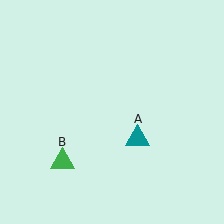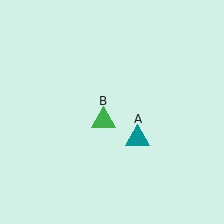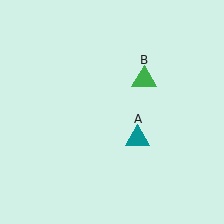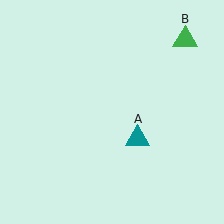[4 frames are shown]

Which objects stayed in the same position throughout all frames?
Teal triangle (object A) remained stationary.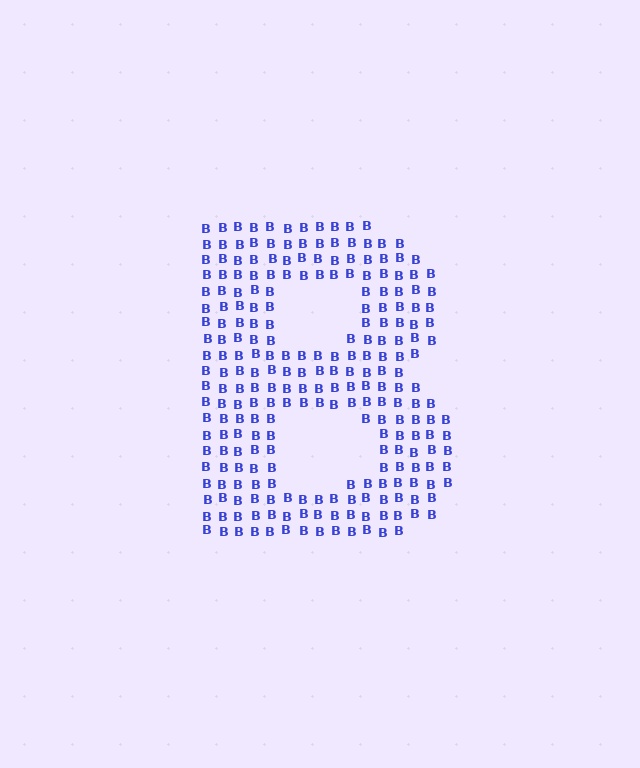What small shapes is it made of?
It is made of small letter B's.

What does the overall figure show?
The overall figure shows the letter B.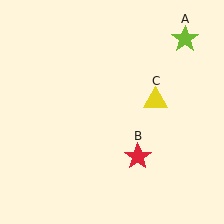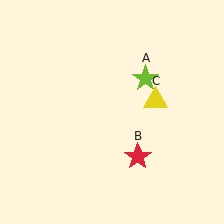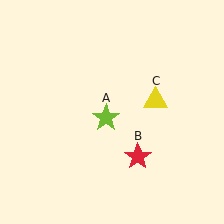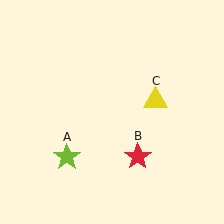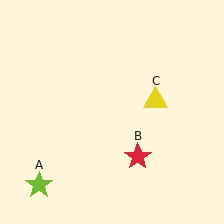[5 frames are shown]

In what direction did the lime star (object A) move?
The lime star (object A) moved down and to the left.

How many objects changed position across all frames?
1 object changed position: lime star (object A).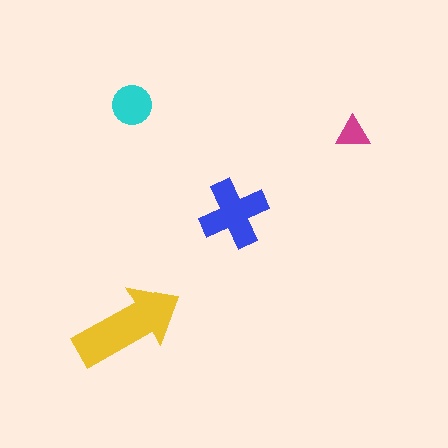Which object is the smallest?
The magenta triangle.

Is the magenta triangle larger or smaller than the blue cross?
Smaller.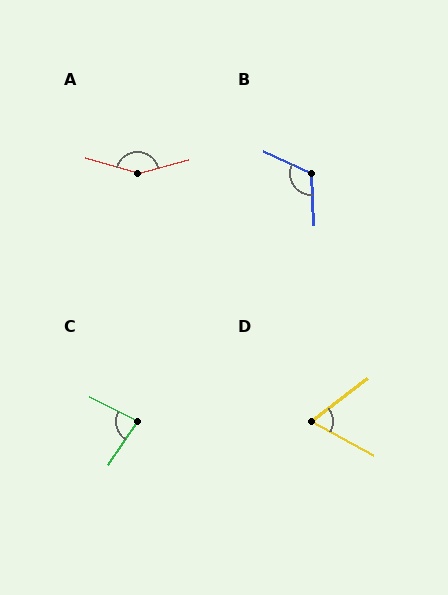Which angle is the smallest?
D, at approximately 66 degrees.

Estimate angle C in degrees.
Approximately 82 degrees.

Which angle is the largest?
A, at approximately 148 degrees.